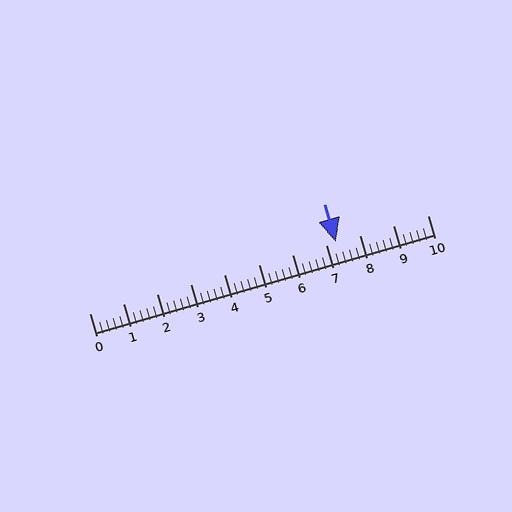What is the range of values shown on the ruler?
The ruler shows values from 0 to 10.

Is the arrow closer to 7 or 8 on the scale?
The arrow is closer to 7.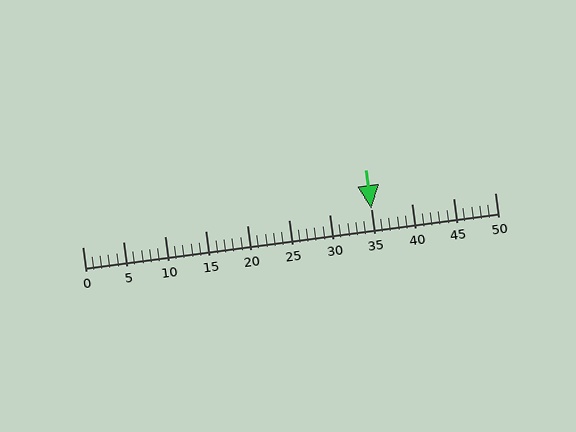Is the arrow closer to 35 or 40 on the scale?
The arrow is closer to 35.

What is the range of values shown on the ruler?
The ruler shows values from 0 to 50.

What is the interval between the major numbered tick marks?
The major tick marks are spaced 5 units apart.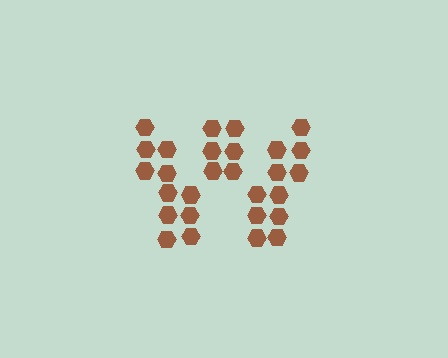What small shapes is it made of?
It is made of small hexagons.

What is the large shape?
The large shape is the letter W.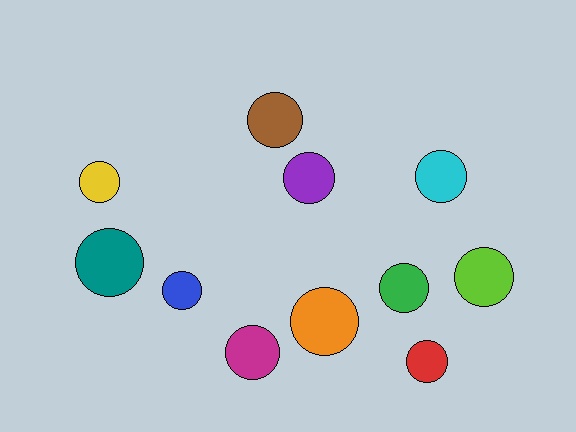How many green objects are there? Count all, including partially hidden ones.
There is 1 green object.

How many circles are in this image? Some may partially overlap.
There are 11 circles.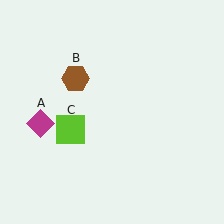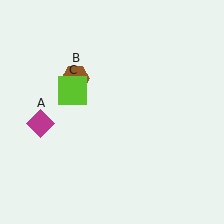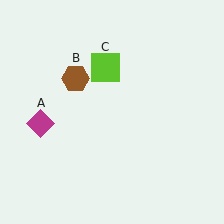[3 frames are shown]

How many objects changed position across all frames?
1 object changed position: lime square (object C).